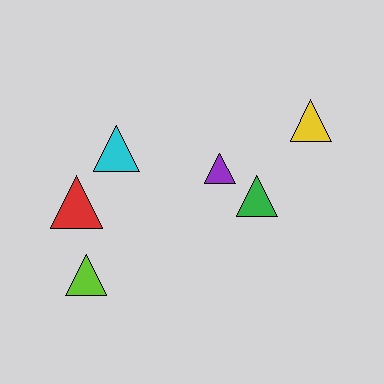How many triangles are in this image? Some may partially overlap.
There are 6 triangles.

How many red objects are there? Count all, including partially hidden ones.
There is 1 red object.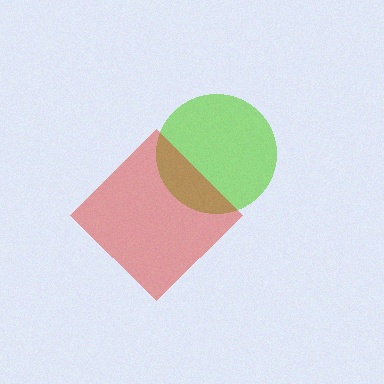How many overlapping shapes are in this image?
There are 2 overlapping shapes in the image.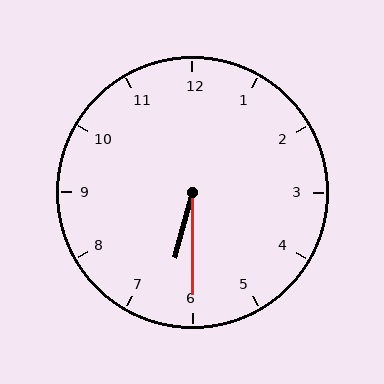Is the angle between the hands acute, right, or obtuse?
It is acute.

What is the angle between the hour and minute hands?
Approximately 15 degrees.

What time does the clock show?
6:30.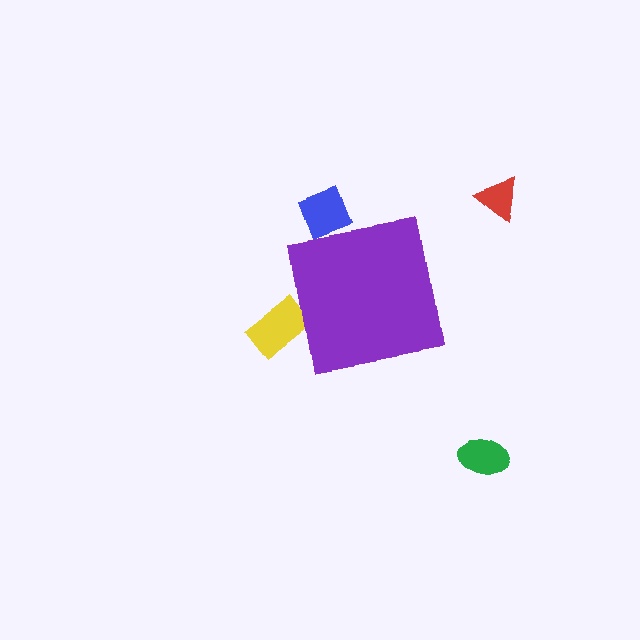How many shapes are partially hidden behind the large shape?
2 shapes are partially hidden.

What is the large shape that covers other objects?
A purple square.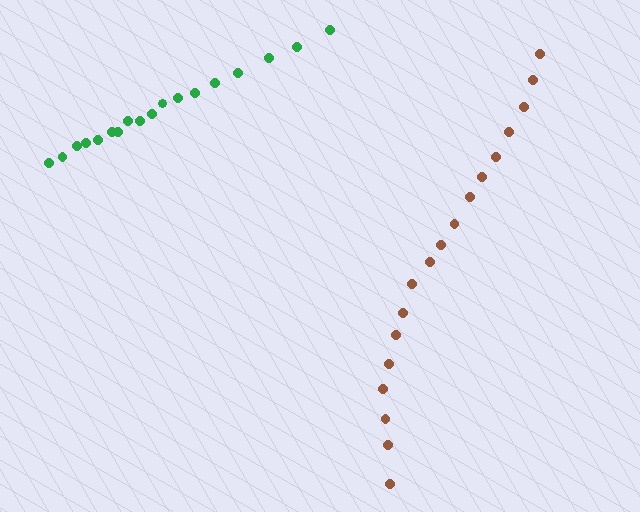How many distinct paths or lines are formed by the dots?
There are 2 distinct paths.